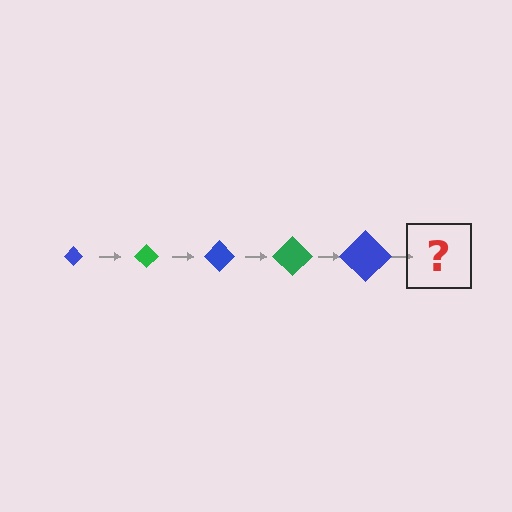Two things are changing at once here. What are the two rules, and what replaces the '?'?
The two rules are that the diamond grows larger each step and the color cycles through blue and green. The '?' should be a green diamond, larger than the previous one.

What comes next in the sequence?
The next element should be a green diamond, larger than the previous one.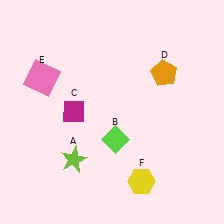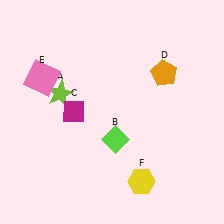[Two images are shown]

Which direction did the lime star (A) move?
The lime star (A) moved up.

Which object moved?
The lime star (A) moved up.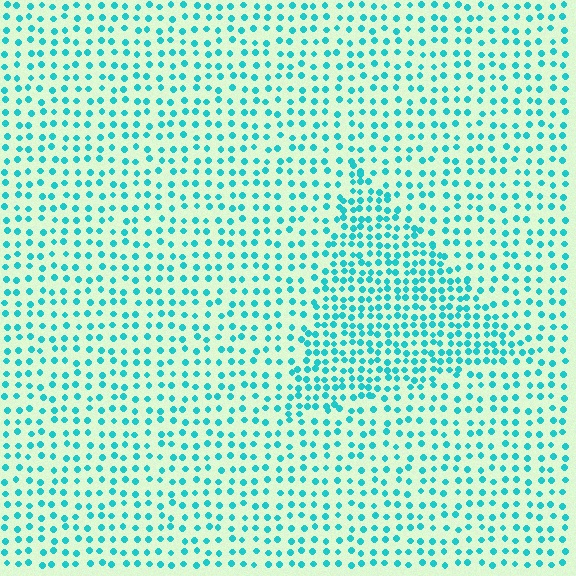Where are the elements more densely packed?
The elements are more densely packed inside the triangle boundary.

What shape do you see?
I see a triangle.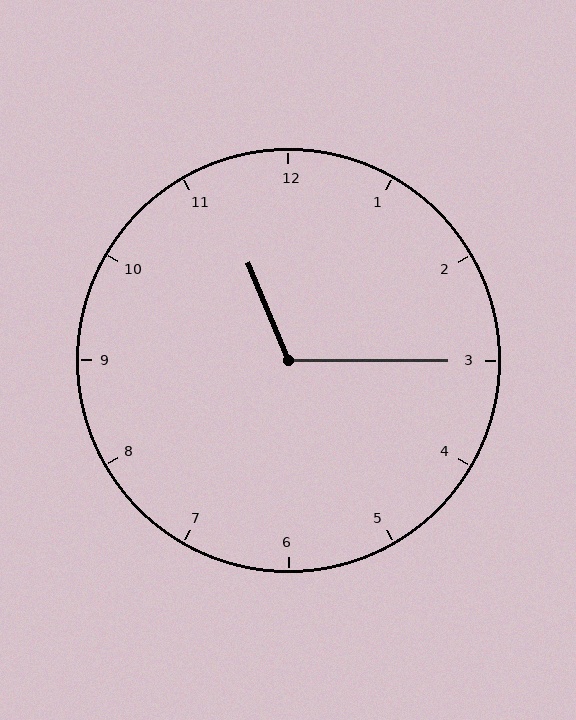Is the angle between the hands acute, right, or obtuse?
It is obtuse.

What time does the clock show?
11:15.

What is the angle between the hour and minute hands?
Approximately 112 degrees.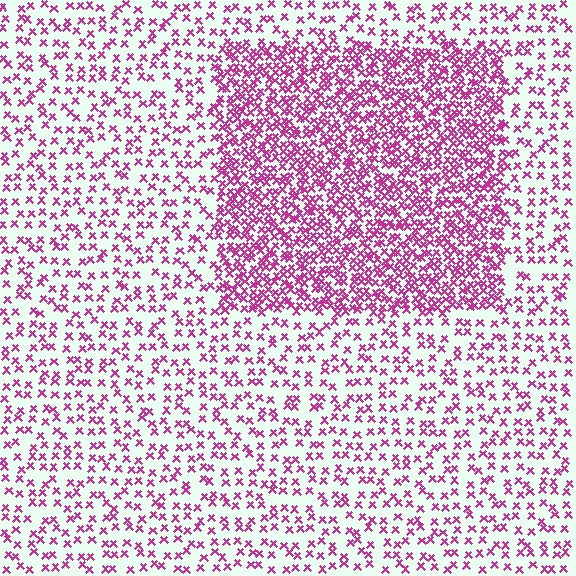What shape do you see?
I see a rectangle.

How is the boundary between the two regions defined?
The boundary is defined by a change in element density (approximately 2.5x ratio). All elements are the same color, size, and shape.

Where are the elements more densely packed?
The elements are more densely packed inside the rectangle boundary.